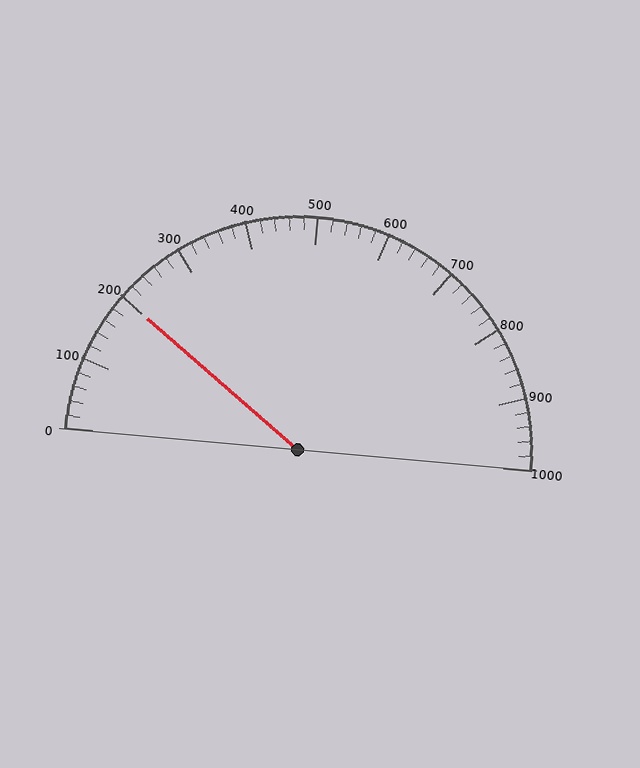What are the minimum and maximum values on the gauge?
The gauge ranges from 0 to 1000.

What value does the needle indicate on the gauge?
The needle indicates approximately 200.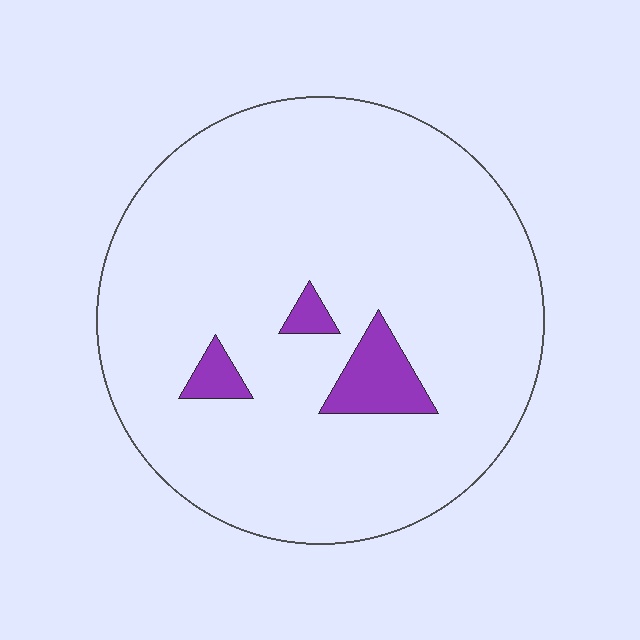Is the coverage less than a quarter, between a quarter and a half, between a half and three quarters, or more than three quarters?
Less than a quarter.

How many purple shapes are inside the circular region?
3.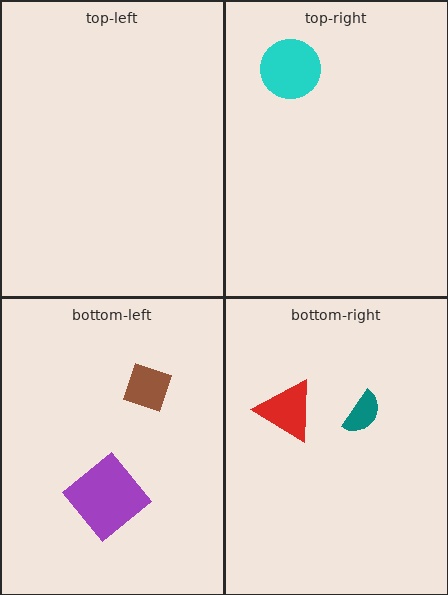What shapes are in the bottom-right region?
The red triangle, the teal semicircle.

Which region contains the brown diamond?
The bottom-left region.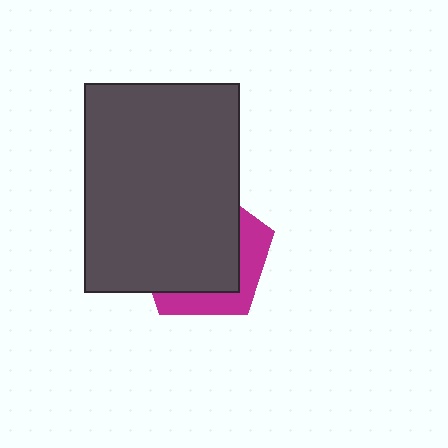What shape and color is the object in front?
The object in front is a dark gray rectangle.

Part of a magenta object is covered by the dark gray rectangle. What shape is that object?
It is a pentagon.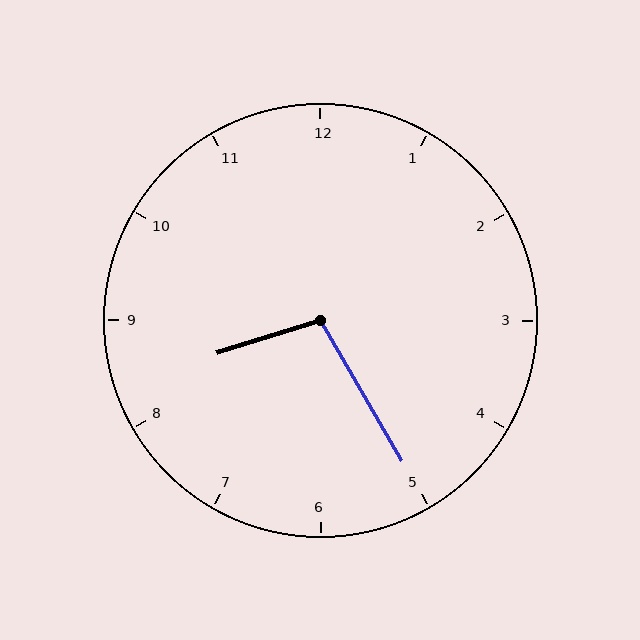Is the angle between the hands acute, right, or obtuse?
It is obtuse.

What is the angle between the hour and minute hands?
Approximately 102 degrees.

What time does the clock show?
8:25.